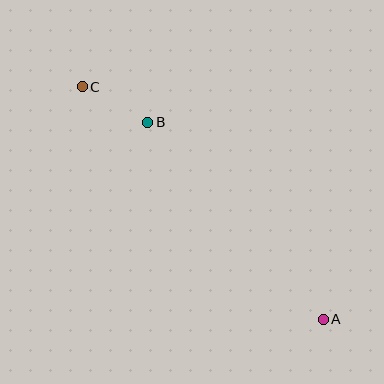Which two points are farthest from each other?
Points A and C are farthest from each other.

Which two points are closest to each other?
Points B and C are closest to each other.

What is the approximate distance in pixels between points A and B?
The distance between A and B is approximately 264 pixels.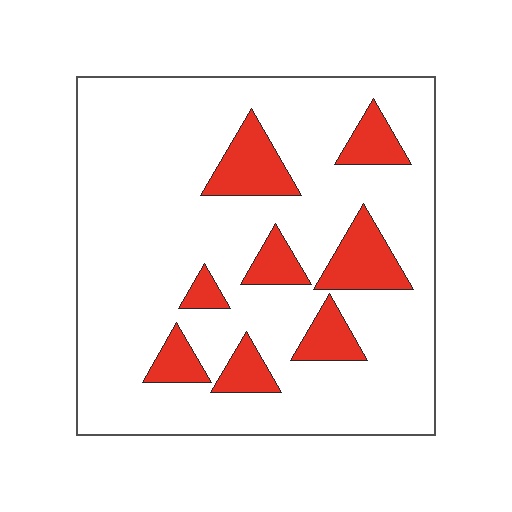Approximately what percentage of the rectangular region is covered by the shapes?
Approximately 15%.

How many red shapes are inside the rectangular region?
8.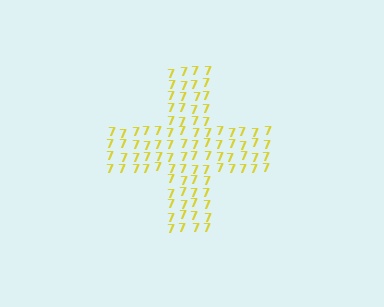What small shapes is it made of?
It is made of small digit 7's.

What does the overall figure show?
The overall figure shows a cross.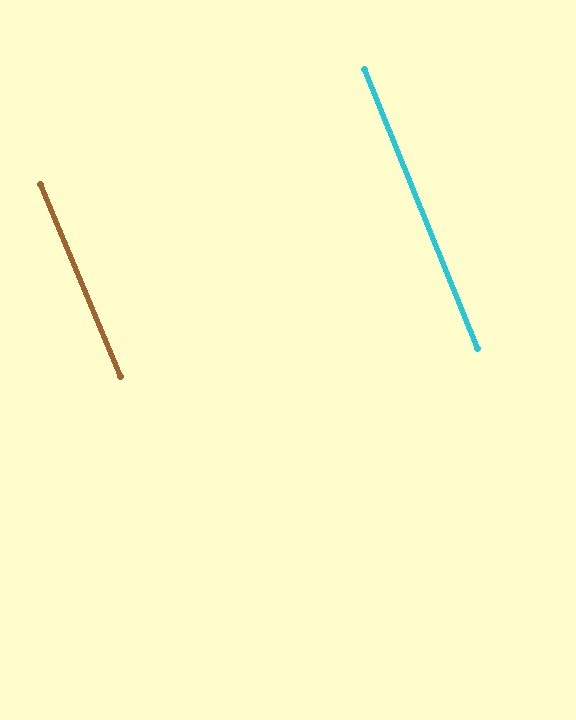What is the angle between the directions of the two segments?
Approximately 1 degree.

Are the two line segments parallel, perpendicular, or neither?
Parallel — their directions differ by only 0.6°.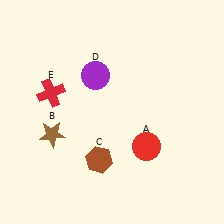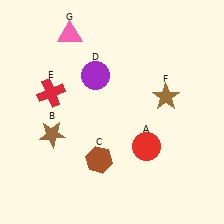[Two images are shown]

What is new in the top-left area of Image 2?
A pink triangle (G) was added in the top-left area of Image 2.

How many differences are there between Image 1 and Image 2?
There are 2 differences between the two images.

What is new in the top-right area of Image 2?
A brown star (F) was added in the top-right area of Image 2.